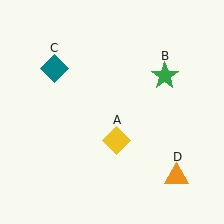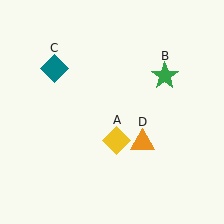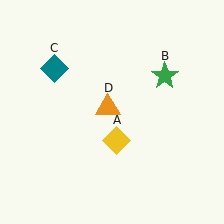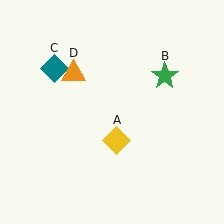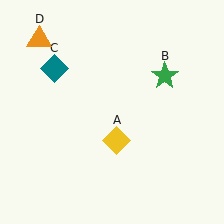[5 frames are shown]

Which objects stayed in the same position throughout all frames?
Yellow diamond (object A) and green star (object B) and teal diamond (object C) remained stationary.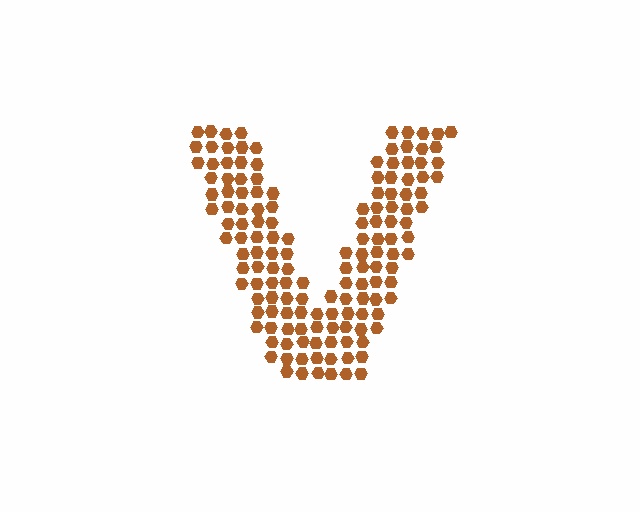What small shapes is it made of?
It is made of small hexagons.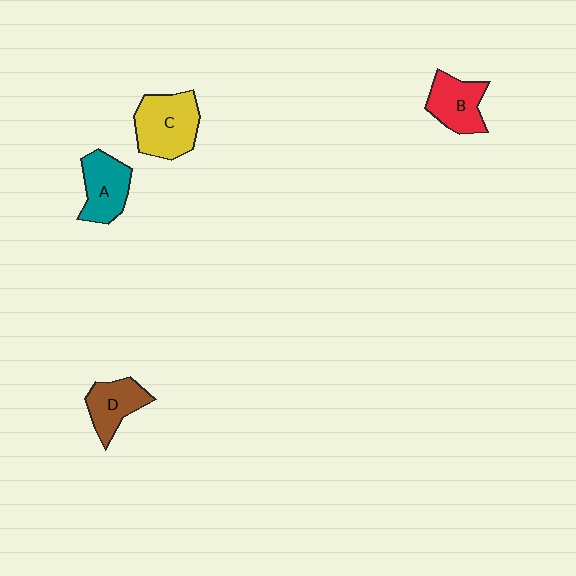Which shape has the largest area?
Shape C (yellow).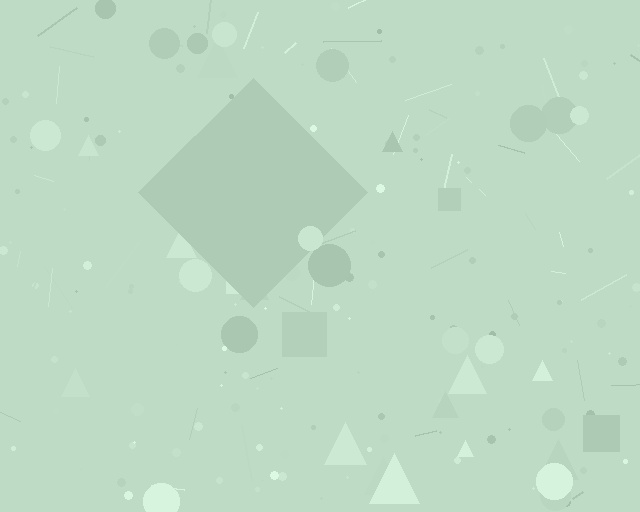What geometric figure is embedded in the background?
A diamond is embedded in the background.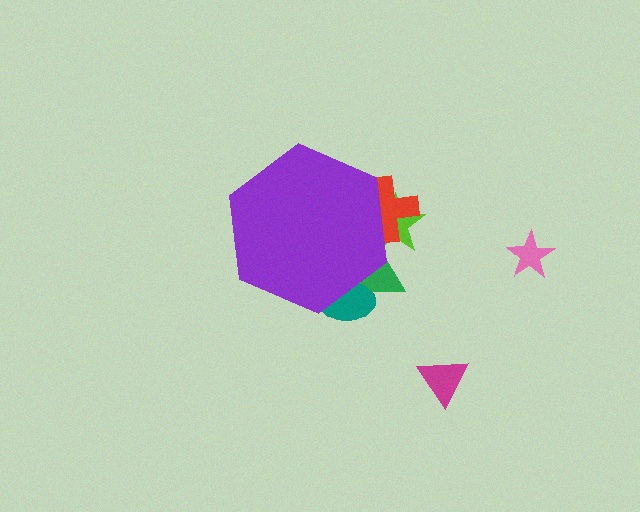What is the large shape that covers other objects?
A purple hexagon.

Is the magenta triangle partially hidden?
No, the magenta triangle is fully visible.